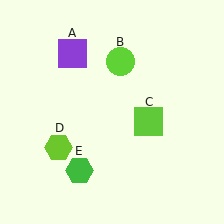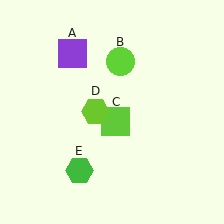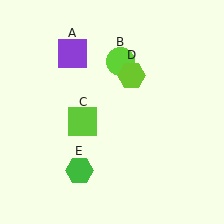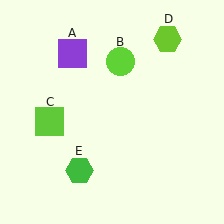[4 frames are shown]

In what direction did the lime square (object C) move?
The lime square (object C) moved left.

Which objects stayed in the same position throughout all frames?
Purple square (object A) and lime circle (object B) and green hexagon (object E) remained stationary.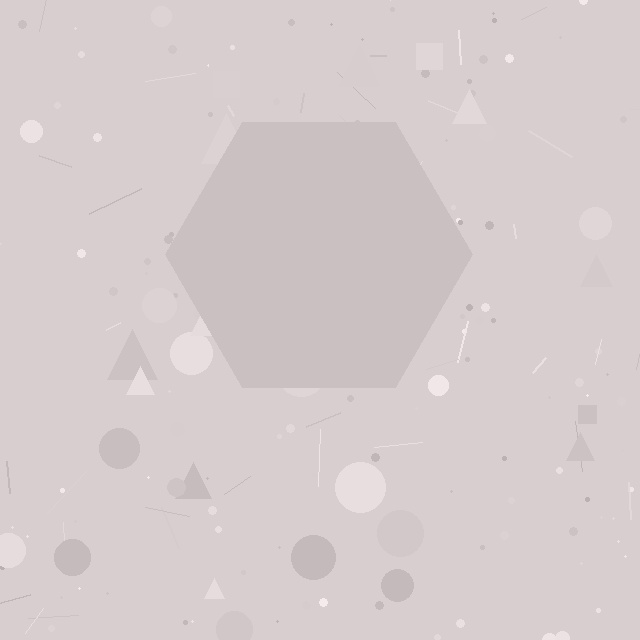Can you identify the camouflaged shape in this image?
The camouflaged shape is a hexagon.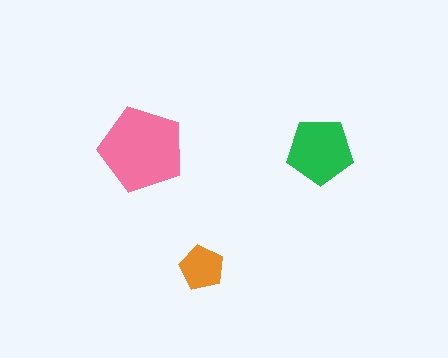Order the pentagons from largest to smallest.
the pink one, the green one, the orange one.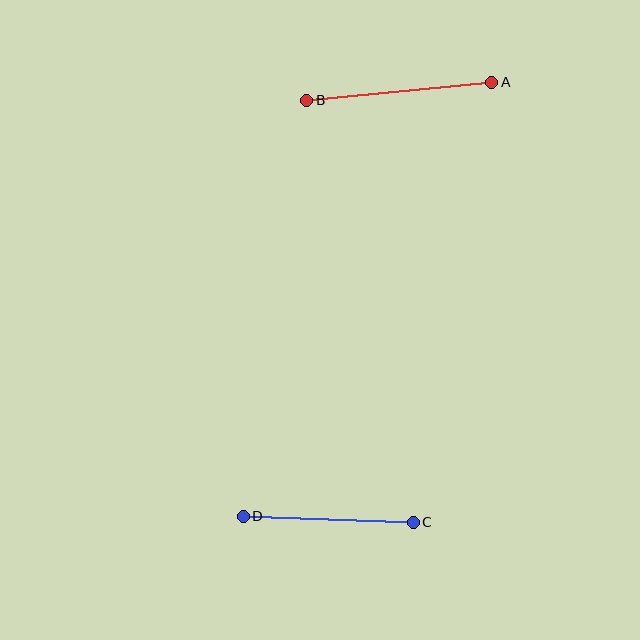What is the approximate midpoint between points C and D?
The midpoint is at approximately (328, 519) pixels.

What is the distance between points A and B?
The distance is approximately 186 pixels.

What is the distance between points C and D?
The distance is approximately 170 pixels.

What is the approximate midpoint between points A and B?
The midpoint is at approximately (399, 91) pixels.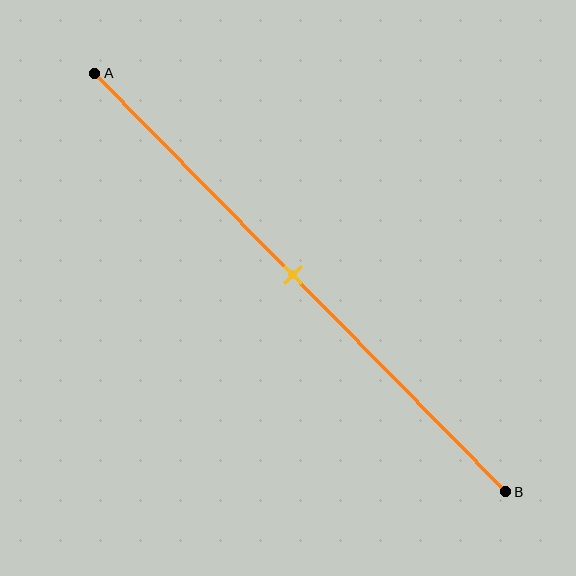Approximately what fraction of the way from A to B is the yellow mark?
The yellow mark is approximately 50% of the way from A to B.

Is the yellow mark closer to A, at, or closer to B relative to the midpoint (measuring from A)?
The yellow mark is approximately at the midpoint of segment AB.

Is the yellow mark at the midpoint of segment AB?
Yes, the mark is approximately at the midpoint.